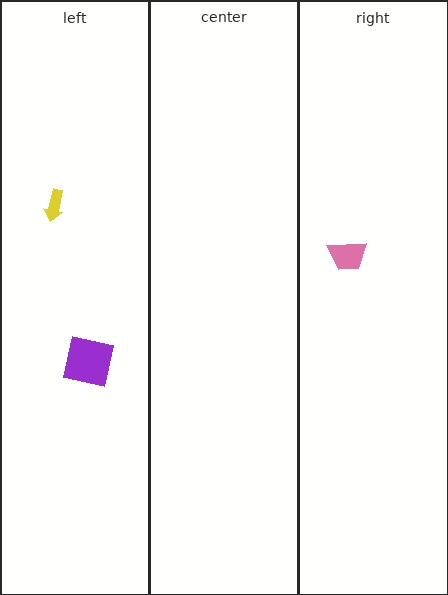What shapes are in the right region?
The pink trapezoid.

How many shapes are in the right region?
1.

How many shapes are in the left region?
2.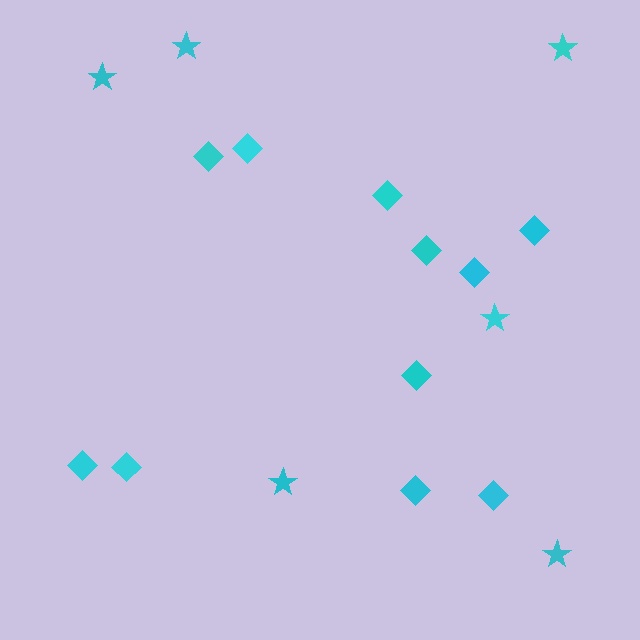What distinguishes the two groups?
There are 2 groups: one group of stars (6) and one group of diamonds (11).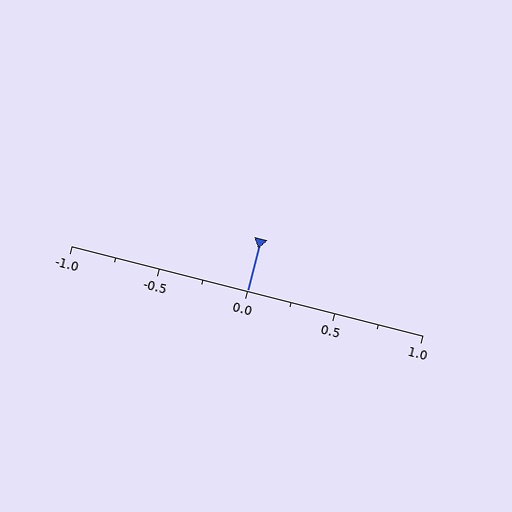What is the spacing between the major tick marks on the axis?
The major ticks are spaced 0.5 apart.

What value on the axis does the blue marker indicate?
The marker indicates approximately 0.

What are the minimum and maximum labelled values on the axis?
The axis runs from -1.0 to 1.0.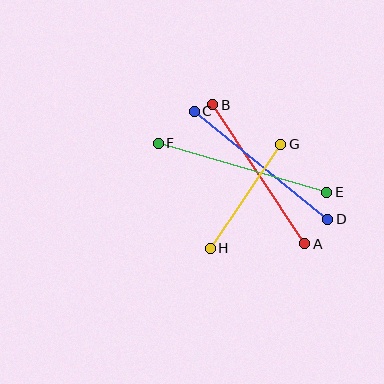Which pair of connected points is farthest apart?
Points E and F are farthest apart.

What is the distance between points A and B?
The distance is approximately 167 pixels.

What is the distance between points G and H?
The distance is approximately 125 pixels.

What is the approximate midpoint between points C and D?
The midpoint is at approximately (261, 165) pixels.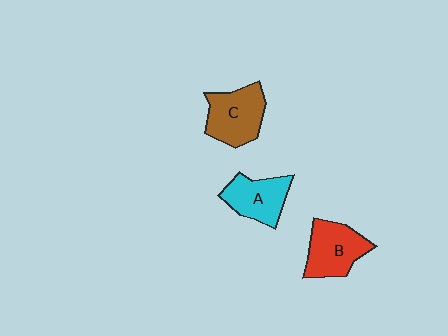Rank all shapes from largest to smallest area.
From largest to smallest: C (brown), B (red), A (cyan).